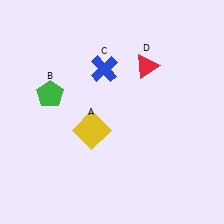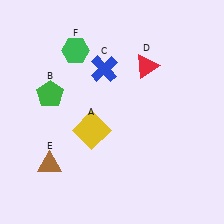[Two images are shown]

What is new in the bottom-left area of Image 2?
A brown triangle (E) was added in the bottom-left area of Image 2.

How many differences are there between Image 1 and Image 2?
There are 2 differences between the two images.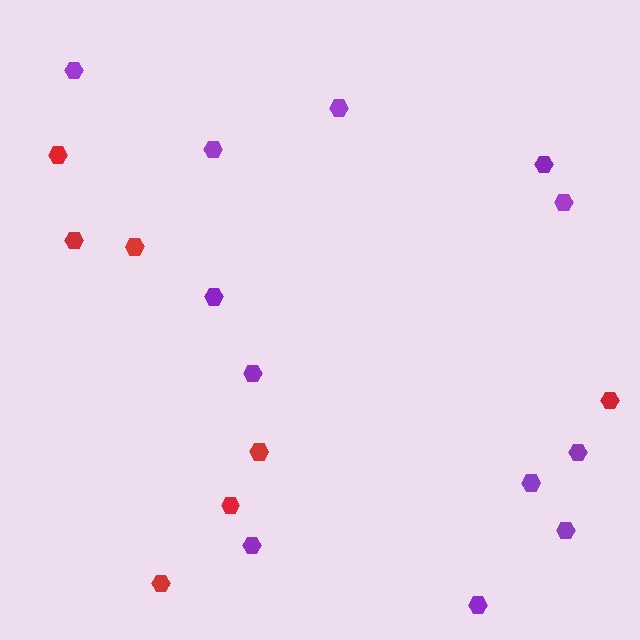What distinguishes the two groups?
There are 2 groups: one group of purple hexagons (12) and one group of red hexagons (7).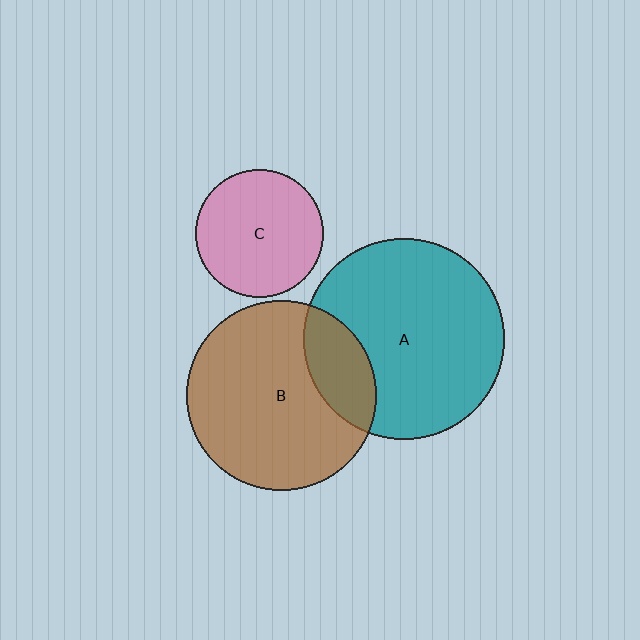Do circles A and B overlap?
Yes.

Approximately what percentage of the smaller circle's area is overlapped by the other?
Approximately 20%.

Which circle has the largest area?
Circle A (teal).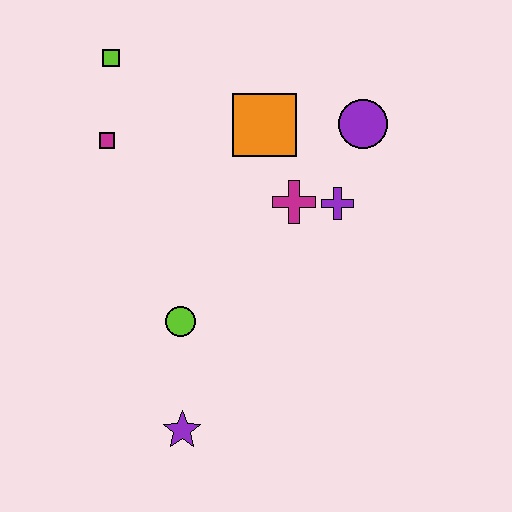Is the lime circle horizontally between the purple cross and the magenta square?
Yes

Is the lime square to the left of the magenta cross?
Yes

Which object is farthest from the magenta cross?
The purple star is farthest from the magenta cross.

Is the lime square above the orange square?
Yes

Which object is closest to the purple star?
The lime circle is closest to the purple star.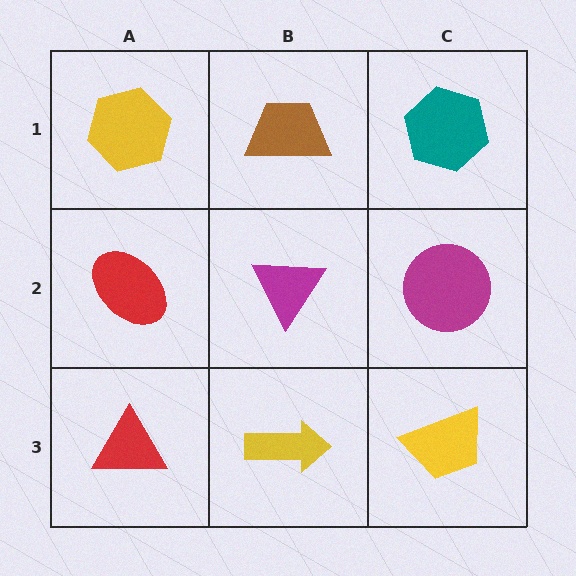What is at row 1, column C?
A teal hexagon.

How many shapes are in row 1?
3 shapes.